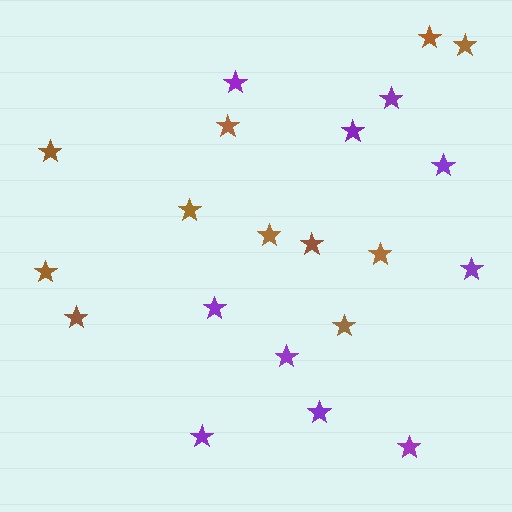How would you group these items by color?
There are 2 groups: one group of brown stars (11) and one group of purple stars (10).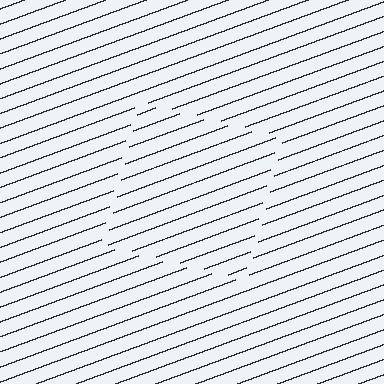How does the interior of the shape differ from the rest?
The interior of the shape contains the same grating, shifted by half a period — the contour is defined by the phase discontinuity where line-ends from the inner and outer gratings abut.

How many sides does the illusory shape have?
4 sides — the line-ends trace a square.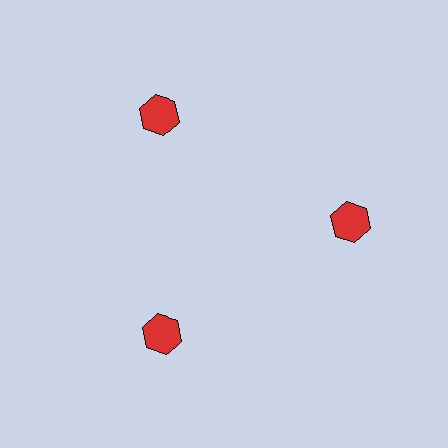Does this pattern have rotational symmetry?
Yes, this pattern has 3-fold rotational symmetry. It looks the same after rotating 120 degrees around the center.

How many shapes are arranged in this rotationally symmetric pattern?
There are 3 shapes, arranged in 3 groups of 1.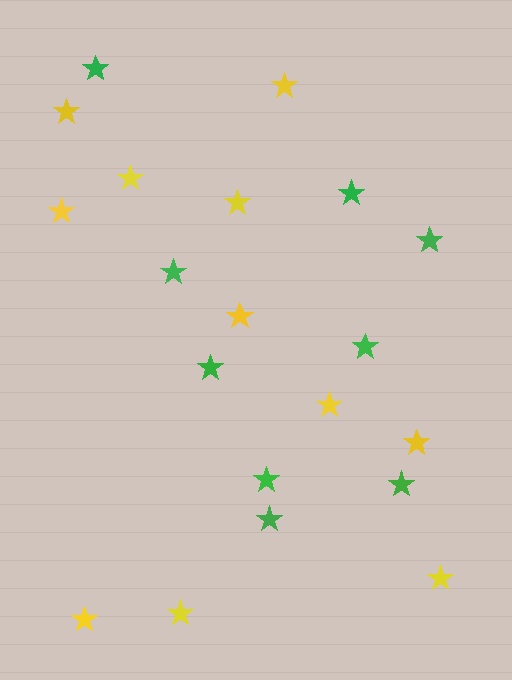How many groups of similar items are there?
There are 2 groups: one group of yellow stars (11) and one group of green stars (9).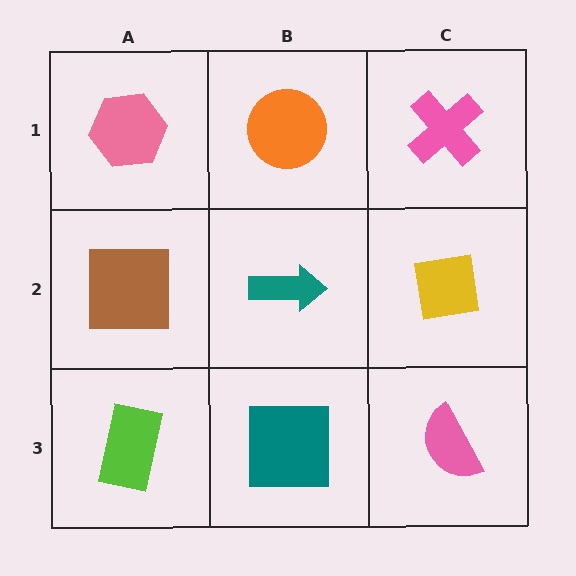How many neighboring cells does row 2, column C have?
3.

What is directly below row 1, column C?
A yellow square.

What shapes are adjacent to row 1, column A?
A brown square (row 2, column A), an orange circle (row 1, column B).